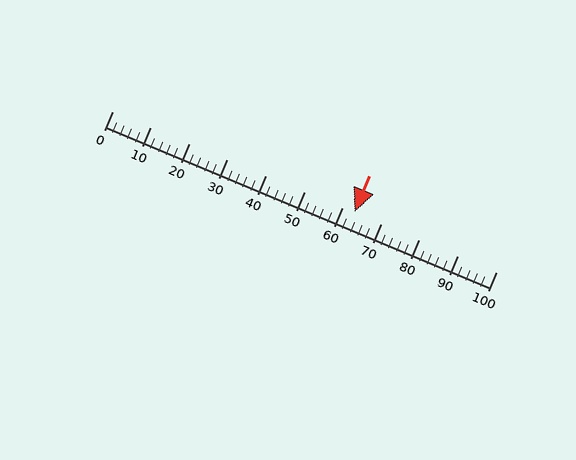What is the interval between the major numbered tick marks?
The major tick marks are spaced 10 units apart.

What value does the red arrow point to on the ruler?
The red arrow points to approximately 63.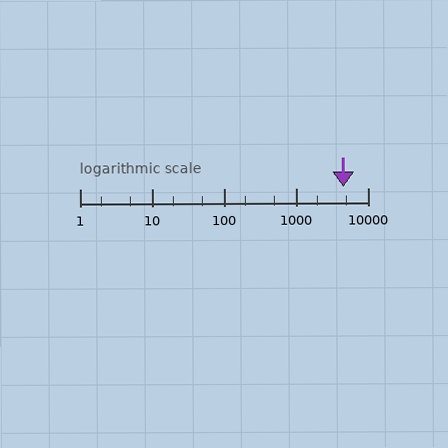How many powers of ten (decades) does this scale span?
The scale spans 4 decades, from 1 to 10000.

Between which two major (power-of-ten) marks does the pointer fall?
The pointer is between 1000 and 10000.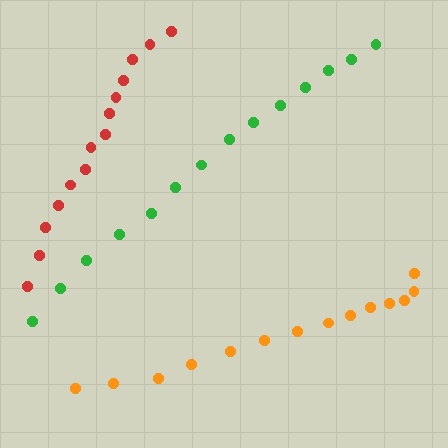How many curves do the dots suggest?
There are 3 distinct paths.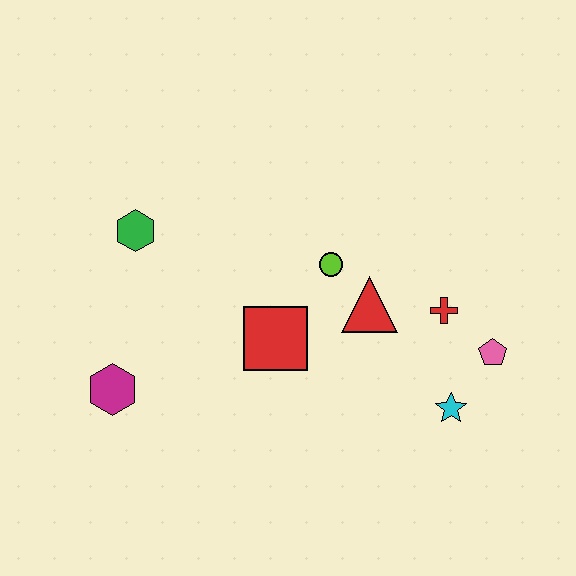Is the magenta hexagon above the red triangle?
No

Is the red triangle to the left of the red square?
No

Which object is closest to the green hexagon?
The magenta hexagon is closest to the green hexagon.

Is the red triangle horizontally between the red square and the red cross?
Yes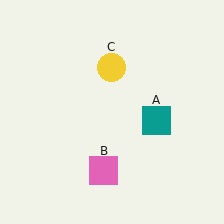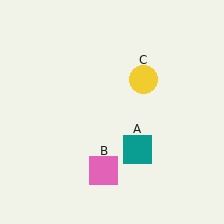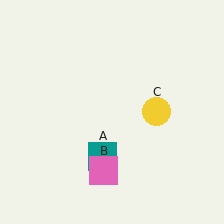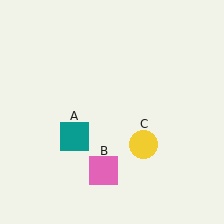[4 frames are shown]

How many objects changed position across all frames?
2 objects changed position: teal square (object A), yellow circle (object C).